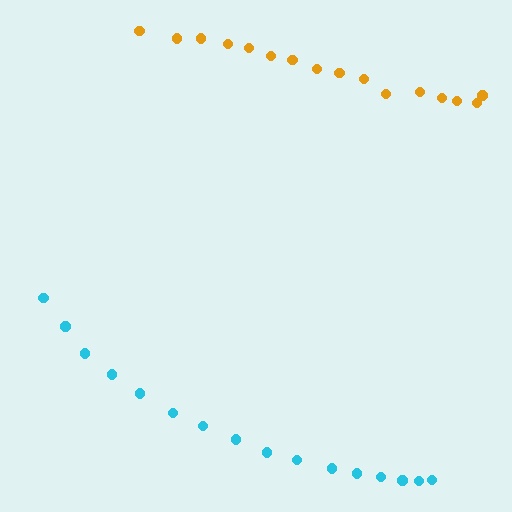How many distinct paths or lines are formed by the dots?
There are 2 distinct paths.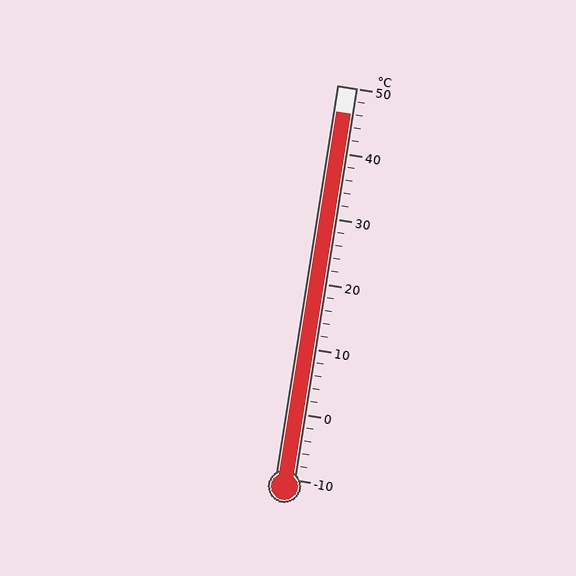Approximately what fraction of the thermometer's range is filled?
The thermometer is filled to approximately 95% of its range.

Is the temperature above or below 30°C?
The temperature is above 30°C.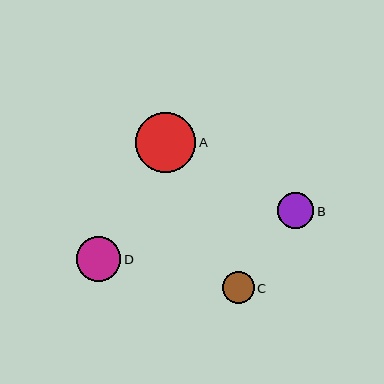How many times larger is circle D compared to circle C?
Circle D is approximately 1.4 times the size of circle C.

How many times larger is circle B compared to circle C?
Circle B is approximately 1.1 times the size of circle C.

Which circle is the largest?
Circle A is the largest with a size of approximately 60 pixels.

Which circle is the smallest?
Circle C is the smallest with a size of approximately 32 pixels.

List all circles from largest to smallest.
From largest to smallest: A, D, B, C.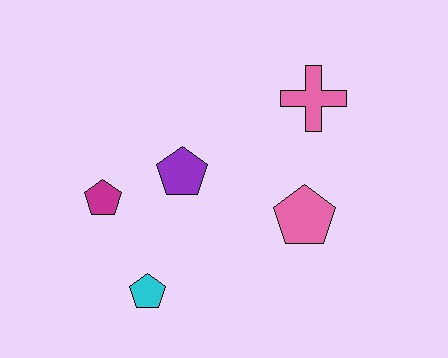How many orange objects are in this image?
There are no orange objects.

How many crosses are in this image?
There is 1 cross.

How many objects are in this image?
There are 5 objects.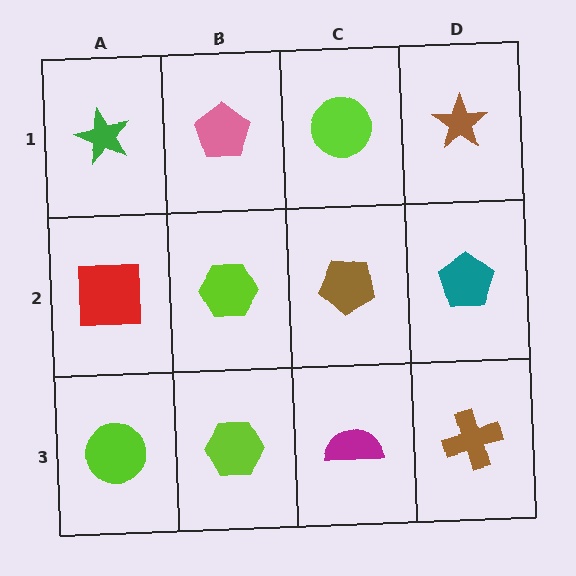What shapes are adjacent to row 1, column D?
A teal pentagon (row 2, column D), a lime circle (row 1, column C).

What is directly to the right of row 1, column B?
A lime circle.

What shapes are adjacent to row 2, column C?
A lime circle (row 1, column C), a magenta semicircle (row 3, column C), a lime hexagon (row 2, column B), a teal pentagon (row 2, column D).